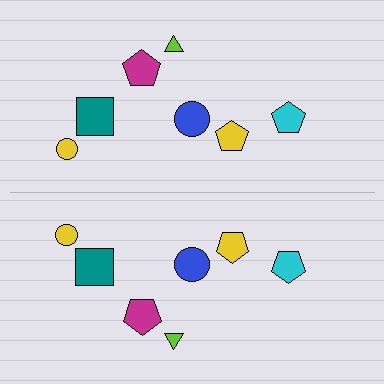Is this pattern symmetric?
Yes, this pattern has bilateral (reflection) symmetry.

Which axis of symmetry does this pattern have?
The pattern has a horizontal axis of symmetry running through the center of the image.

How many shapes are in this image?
There are 14 shapes in this image.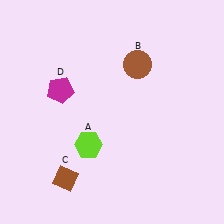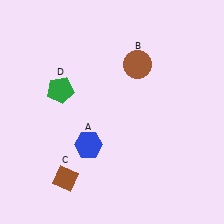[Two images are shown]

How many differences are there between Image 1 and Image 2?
There are 2 differences between the two images.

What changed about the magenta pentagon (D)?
In Image 1, D is magenta. In Image 2, it changed to green.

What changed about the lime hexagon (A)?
In Image 1, A is lime. In Image 2, it changed to blue.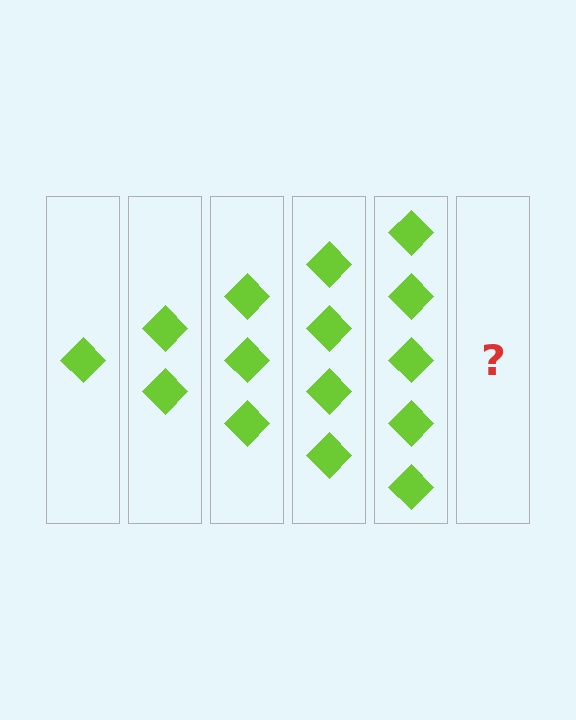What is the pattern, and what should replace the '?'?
The pattern is that each step adds one more diamond. The '?' should be 6 diamonds.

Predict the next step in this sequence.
The next step is 6 diamonds.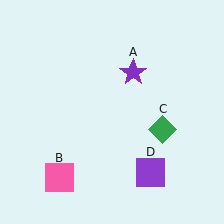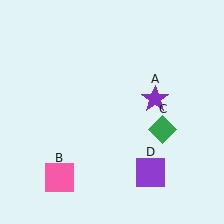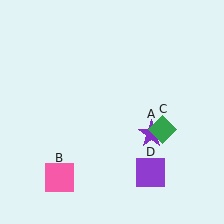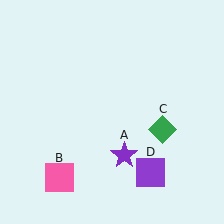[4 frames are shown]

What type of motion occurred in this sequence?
The purple star (object A) rotated clockwise around the center of the scene.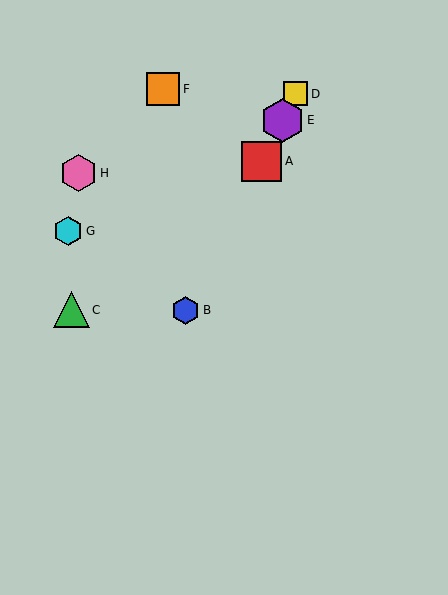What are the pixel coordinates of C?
Object C is at (71, 310).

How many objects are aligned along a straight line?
4 objects (A, B, D, E) are aligned along a straight line.